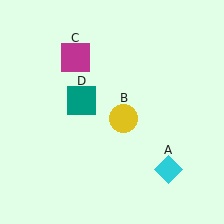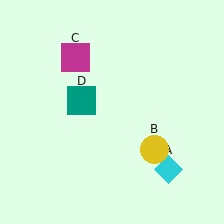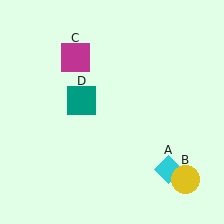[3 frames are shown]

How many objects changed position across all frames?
1 object changed position: yellow circle (object B).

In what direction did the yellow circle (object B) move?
The yellow circle (object B) moved down and to the right.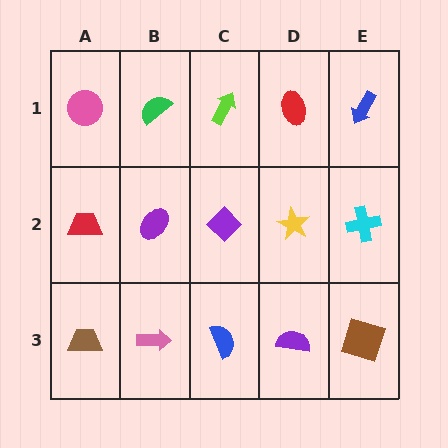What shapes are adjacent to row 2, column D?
A red ellipse (row 1, column D), a purple semicircle (row 3, column D), a purple diamond (row 2, column C), a cyan cross (row 2, column E).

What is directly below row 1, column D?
A yellow star.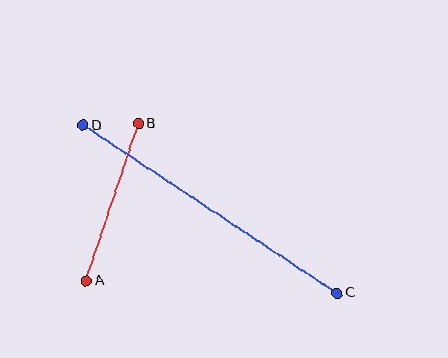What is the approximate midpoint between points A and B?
The midpoint is at approximately (113, 202) pixels.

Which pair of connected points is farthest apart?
Points C and D are farthest apart.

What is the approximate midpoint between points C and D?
The midpoint is at approximately (210, 209) pixels.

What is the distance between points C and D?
The distance is approximately 304 pixels.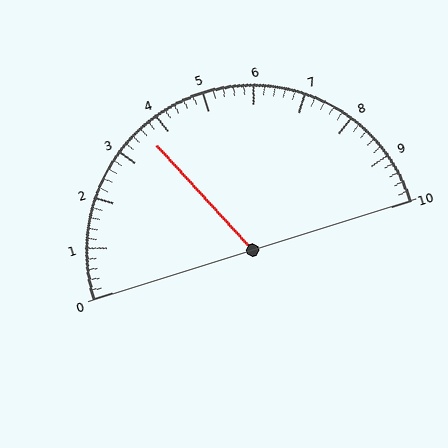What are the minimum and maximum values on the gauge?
The gauge ranges from 0 to 10.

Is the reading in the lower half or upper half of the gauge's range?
The reading is in the lower half of the range (0 to 10).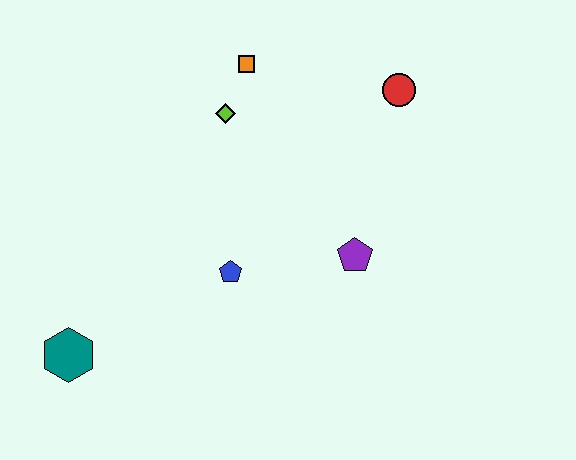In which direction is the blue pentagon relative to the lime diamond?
The blue pentagon is below the lime diamond.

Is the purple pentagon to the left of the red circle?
Yes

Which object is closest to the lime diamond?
The orange square is closest to the lime diamond.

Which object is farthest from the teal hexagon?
The red circle is farthest from the teal hexagon.